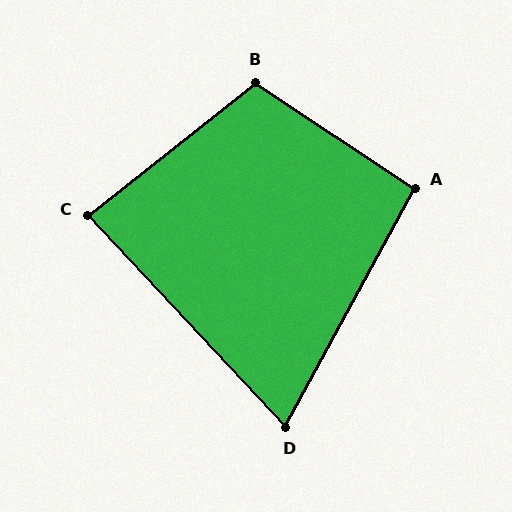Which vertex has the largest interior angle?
B, at approximately 108 degrees.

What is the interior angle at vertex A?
Approximately 95 degrees (approximately right).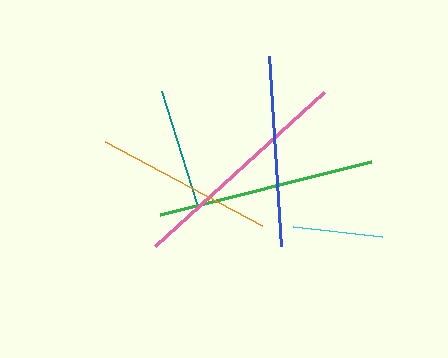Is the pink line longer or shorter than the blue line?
The pink line is longer than the blue line.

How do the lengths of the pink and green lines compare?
The pink and green lines are approximately the same length.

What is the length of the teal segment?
The teal segment is approximately 118 pixels long.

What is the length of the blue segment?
The blue segment is approximately 191 pixels long.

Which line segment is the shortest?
The cyan line is the shortest at approximately 90 pixels.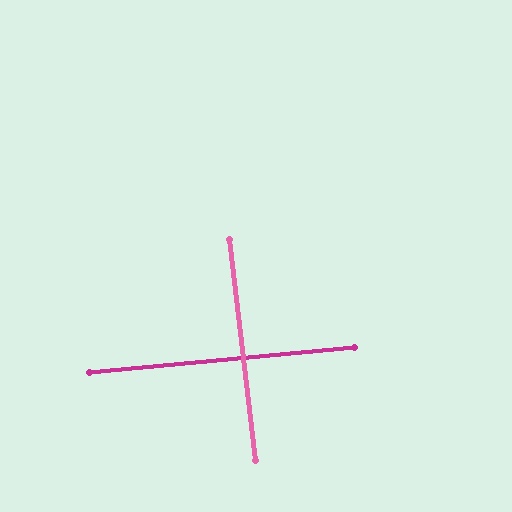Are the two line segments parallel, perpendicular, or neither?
Perpendicular — they meet at approximately 88°.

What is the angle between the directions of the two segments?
Approximately 88 degrees.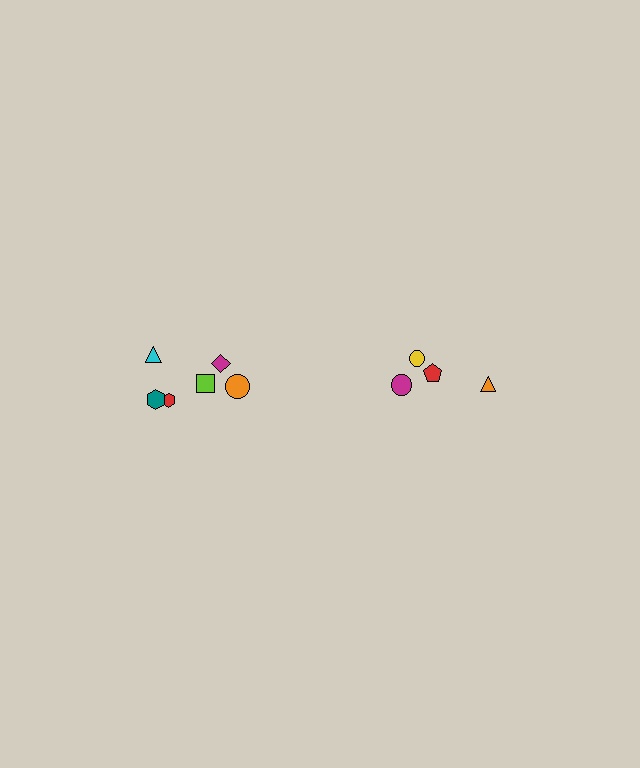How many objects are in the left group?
There are 6 objects.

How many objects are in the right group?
There are 4 objects.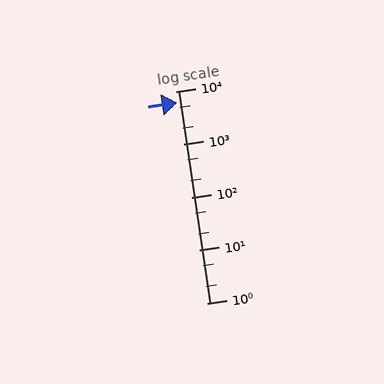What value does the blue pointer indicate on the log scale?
The pointer indicates approximately 6200.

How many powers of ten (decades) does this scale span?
The scale spans 4 decades, from 1 to 10000.